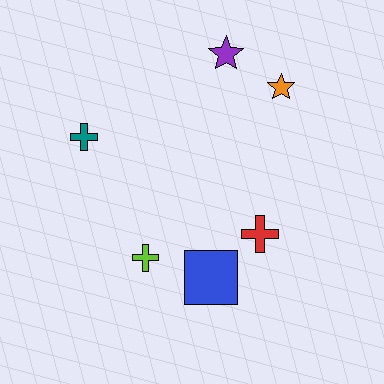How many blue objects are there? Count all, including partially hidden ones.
There is 1 blue object.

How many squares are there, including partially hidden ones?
There is 1 square.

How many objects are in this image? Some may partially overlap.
There are 6 objects.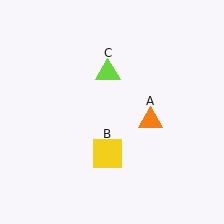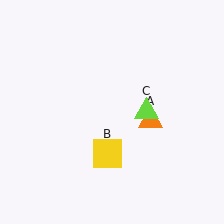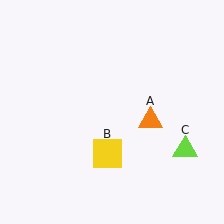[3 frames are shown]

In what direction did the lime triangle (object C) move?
The lime triangle (object C) moved down and to the right.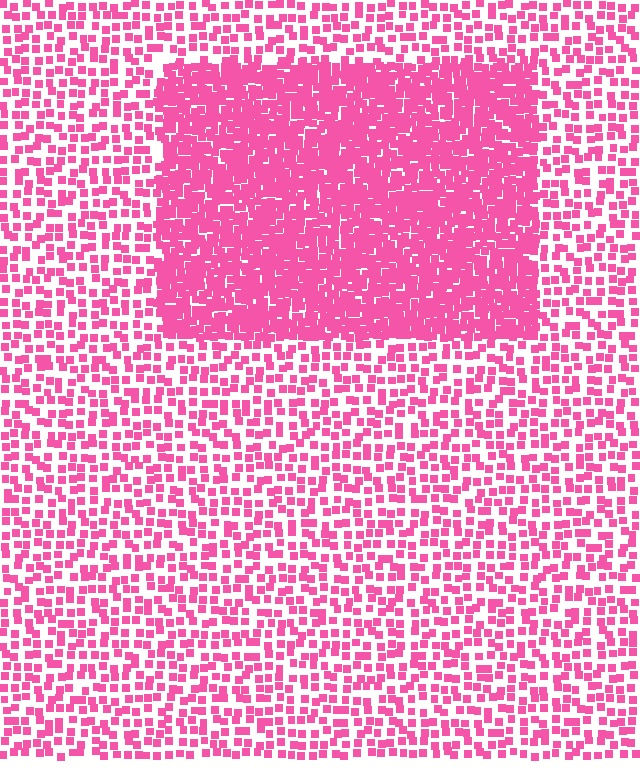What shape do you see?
I see a rectangle.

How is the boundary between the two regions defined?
The boundary is defined by a change in element density (approximately 2.4x ratio). All elements are the same color, size, and shape.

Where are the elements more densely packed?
The elements are more densely packed inside the rectangle boundary.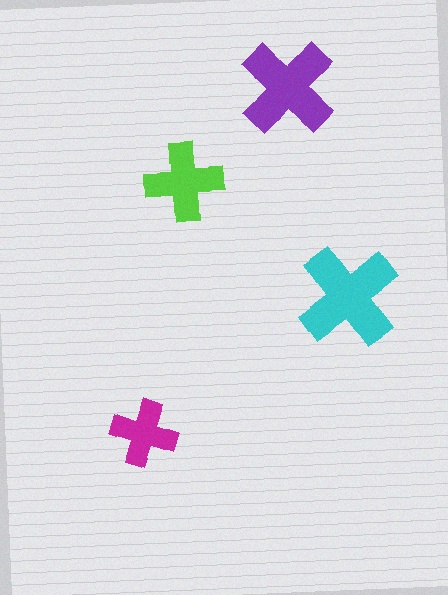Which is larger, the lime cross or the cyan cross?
The cyan one.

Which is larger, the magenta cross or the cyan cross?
The cyan one.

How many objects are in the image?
There are 4 objects in the image.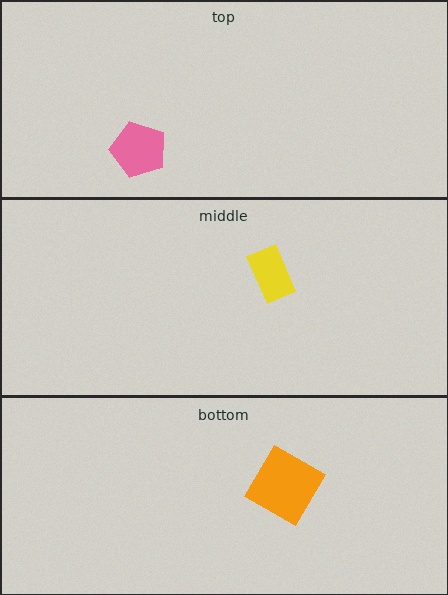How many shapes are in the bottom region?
1.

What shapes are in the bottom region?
The orange square.